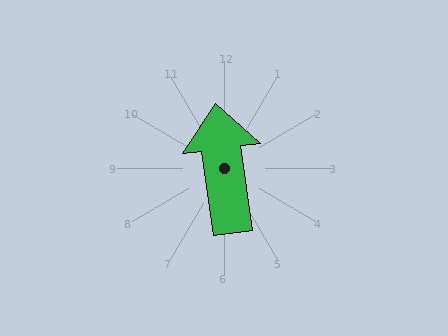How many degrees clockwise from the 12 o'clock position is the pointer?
Approximately 352 degrees.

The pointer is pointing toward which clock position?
Roughly 12 o'clock.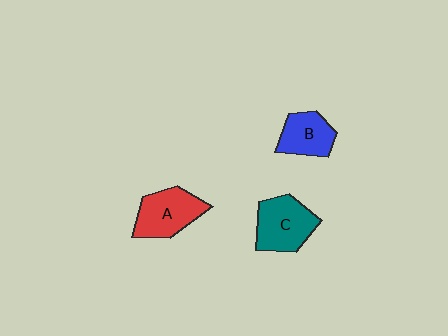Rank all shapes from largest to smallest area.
From largest to smallest: C (teal), A (red), B (blue).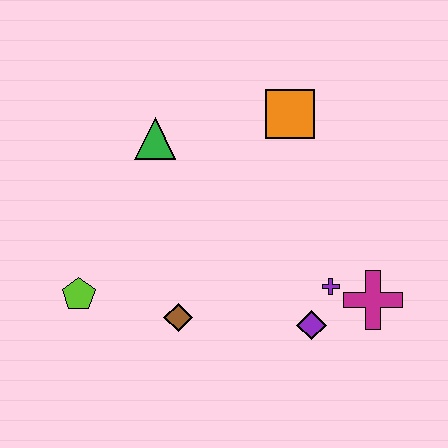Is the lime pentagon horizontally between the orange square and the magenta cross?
No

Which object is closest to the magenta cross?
The purple cross is closest to the magenta cross.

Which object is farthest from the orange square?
The lime pentagon is farthest from the orange square.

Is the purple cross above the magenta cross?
Yes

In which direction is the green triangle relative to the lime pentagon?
The green triangle is above the lime pentagon.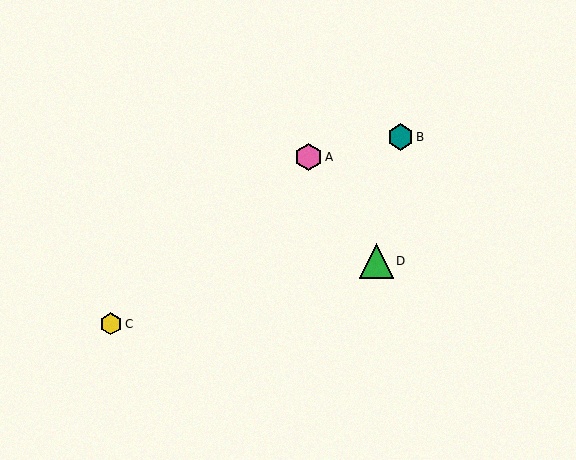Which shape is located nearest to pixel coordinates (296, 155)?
The pink hexagon (labeled A) at (309, 157) is nearest to that location.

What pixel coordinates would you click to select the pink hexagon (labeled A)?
Click at (309, 157) to select the pink hexagon A.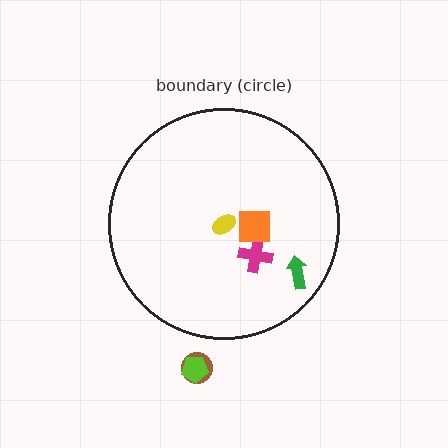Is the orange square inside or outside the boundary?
Inside.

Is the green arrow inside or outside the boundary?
Inside.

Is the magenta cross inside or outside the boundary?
Inside.